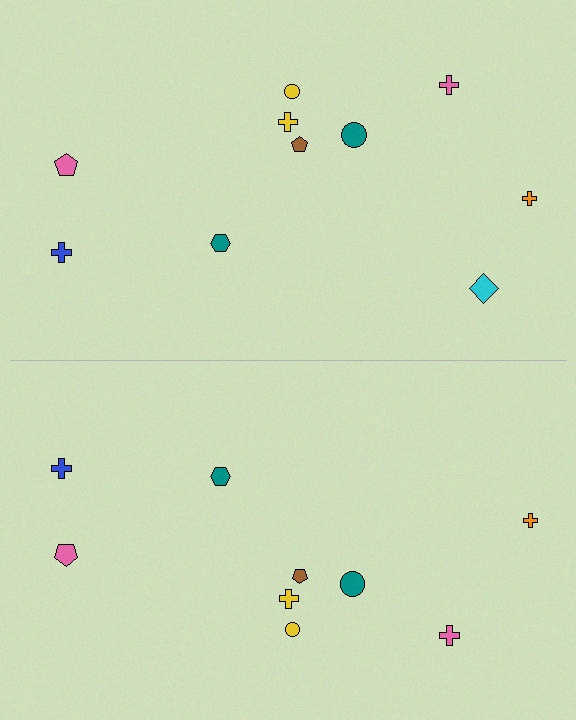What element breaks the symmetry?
A cyan diamond is missing from the bottom side.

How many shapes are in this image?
There are 19 shapes in this image.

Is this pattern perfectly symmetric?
No, the pattern is not perfectly symmetric. A cyan diamond is missing from the bottom side.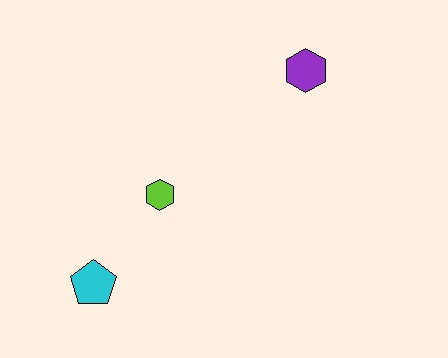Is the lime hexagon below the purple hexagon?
Yes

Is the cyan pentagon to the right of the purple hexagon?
No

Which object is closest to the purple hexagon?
The lime hexagon is closest to the purple hexagon.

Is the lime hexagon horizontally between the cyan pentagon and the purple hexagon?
Yes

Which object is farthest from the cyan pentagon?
The purple hexagon is farthest from the cyan pentagon.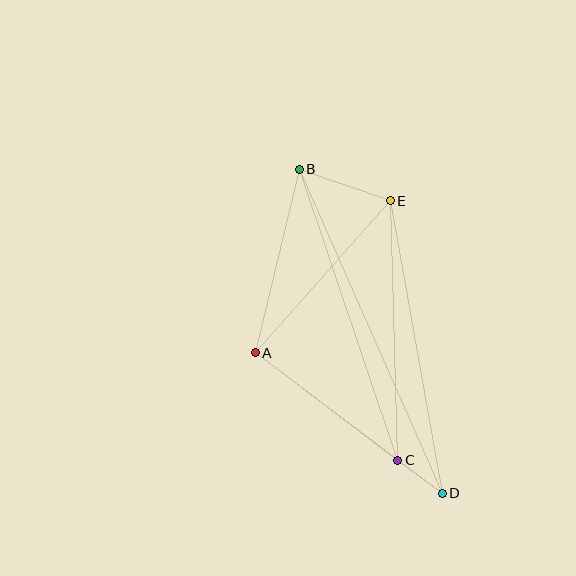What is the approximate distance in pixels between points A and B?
The distance between A and B is approximately 189 pixels.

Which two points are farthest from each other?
Points B and D are farthest from each other.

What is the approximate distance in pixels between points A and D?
The distance between A and D is approximately 234 pixels.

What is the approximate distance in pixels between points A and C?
The distance between A and C is approximately 178 pixels.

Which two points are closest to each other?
Points C and D are closest to each other.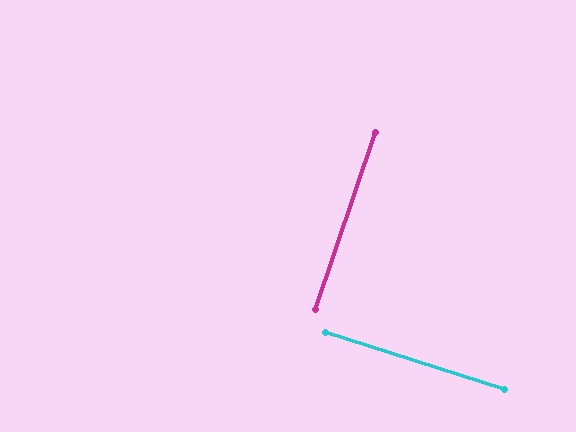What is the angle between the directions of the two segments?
Approximately 89 degrees.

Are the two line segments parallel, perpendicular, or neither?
Perpendicular — they meet at approximately 89°.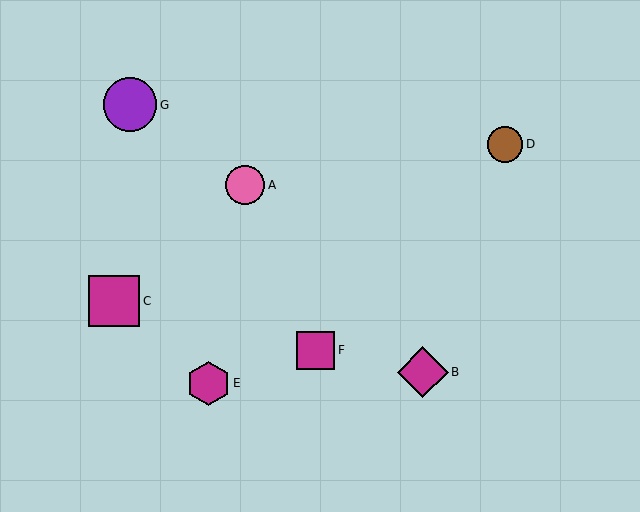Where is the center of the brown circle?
The center of the brown circle is at (505, 144).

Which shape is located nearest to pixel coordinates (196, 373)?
The magenta hexagon (labeled E) at (209, 383) is nearest to that location.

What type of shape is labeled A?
Shape A is a pink circle.